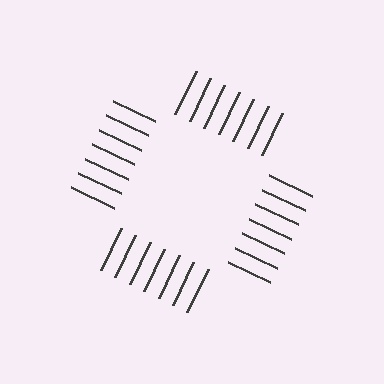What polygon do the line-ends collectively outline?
An illusory square — the line segments terminate on its edges but no continuous stroke is drawn.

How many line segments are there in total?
28 — 7 along each of the 4 edges.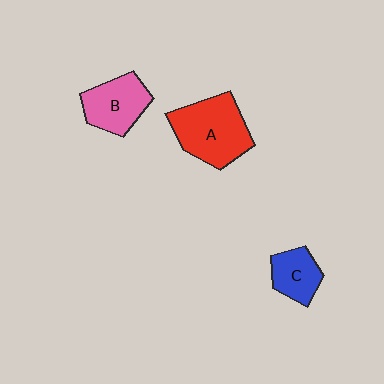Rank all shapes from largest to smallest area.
From largest to smallest: A (red), B (pink), C (blue).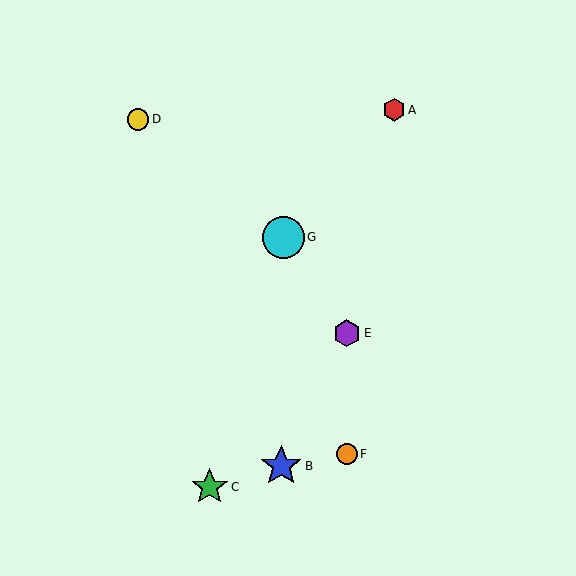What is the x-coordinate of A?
Object A is at x≈394.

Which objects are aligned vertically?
Objects E, F are aligned vertically.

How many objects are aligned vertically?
2 objects (E, F) are aligned vertically.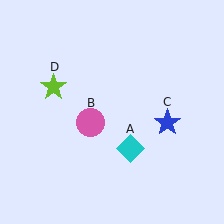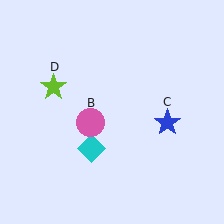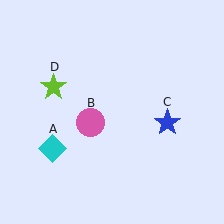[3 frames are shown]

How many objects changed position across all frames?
1 object changed position: cyan diamond (object A).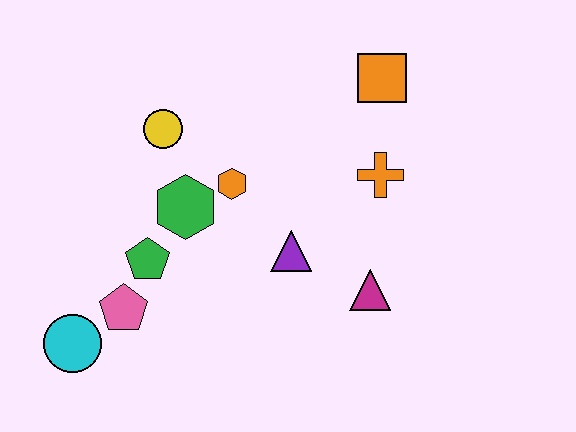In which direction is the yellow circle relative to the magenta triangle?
The yellow circle is to the left of the magenta triangle.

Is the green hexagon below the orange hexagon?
Yes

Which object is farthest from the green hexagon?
The orange square is farthest from the green hexagon.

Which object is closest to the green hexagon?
The orange hexagon is closest to the green hexagon.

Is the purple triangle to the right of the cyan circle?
Yes